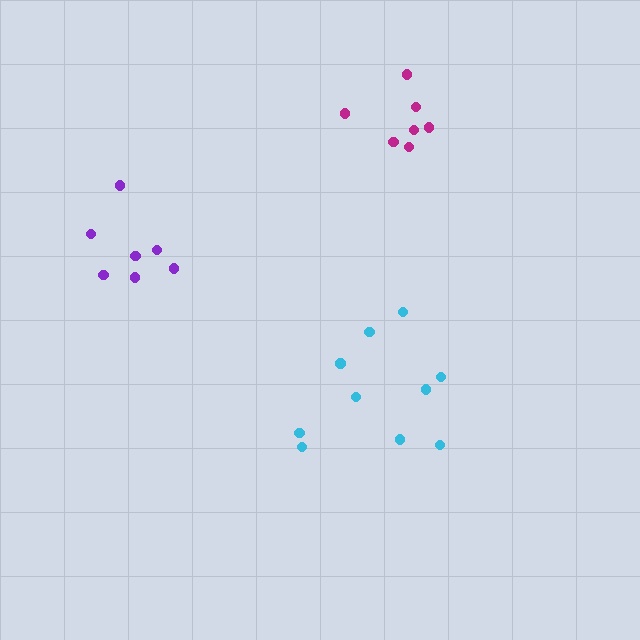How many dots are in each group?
Group 1: 7 dots, Group 2: 10 dots, Group 3: 7 dots (24 total).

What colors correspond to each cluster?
The clusters are colored: magenta, cyan, purple.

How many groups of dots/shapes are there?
There are 3 groups.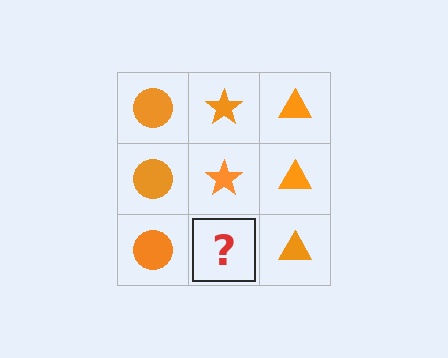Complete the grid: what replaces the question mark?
The question mark should be replaced with an orange star.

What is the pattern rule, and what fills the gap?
The rule is that each column has a consistent shape. The gap should be filled with an orange star.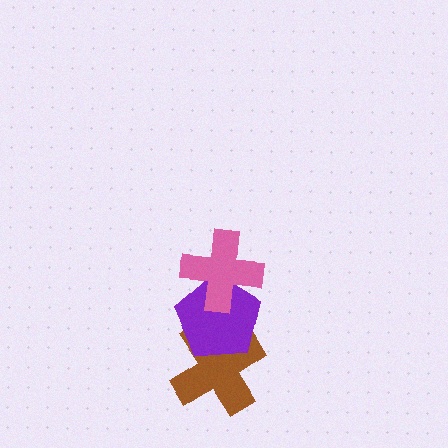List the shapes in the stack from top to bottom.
From top to bottom: the pink cross, the purple pentagon, the brown cross.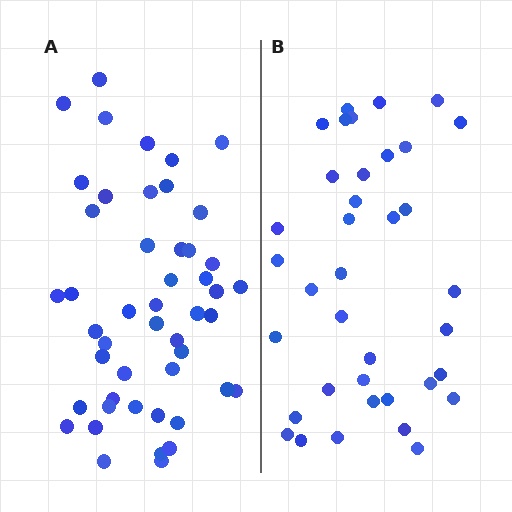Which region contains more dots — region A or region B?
Region A (the left region) has more dots.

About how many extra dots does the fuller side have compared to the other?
Region A has roughly 12 or so more dots than region B.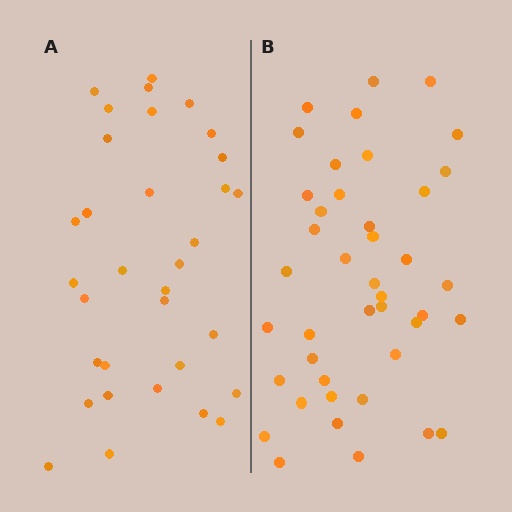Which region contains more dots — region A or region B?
Region B (the right region) has more dots.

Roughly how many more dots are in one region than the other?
Region B has roughly 8 or so more dots than region A.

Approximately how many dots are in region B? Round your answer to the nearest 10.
About 40 dots. (The exact count is 42, which rounds to 40.)